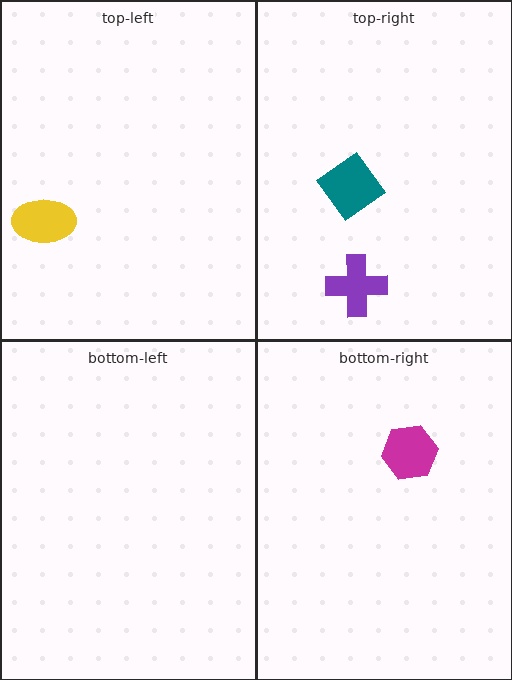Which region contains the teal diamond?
The top-right region.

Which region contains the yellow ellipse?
The top-left region.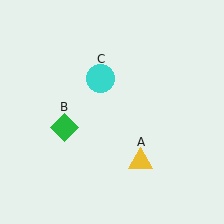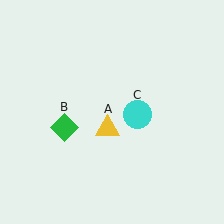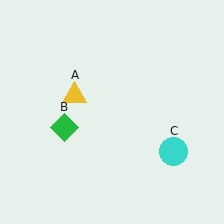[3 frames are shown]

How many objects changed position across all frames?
2 objects changed position: yellow triangle (object A), cyan circle (object C).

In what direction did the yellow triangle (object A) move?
The yellow triangle (object A) moved up and to the left.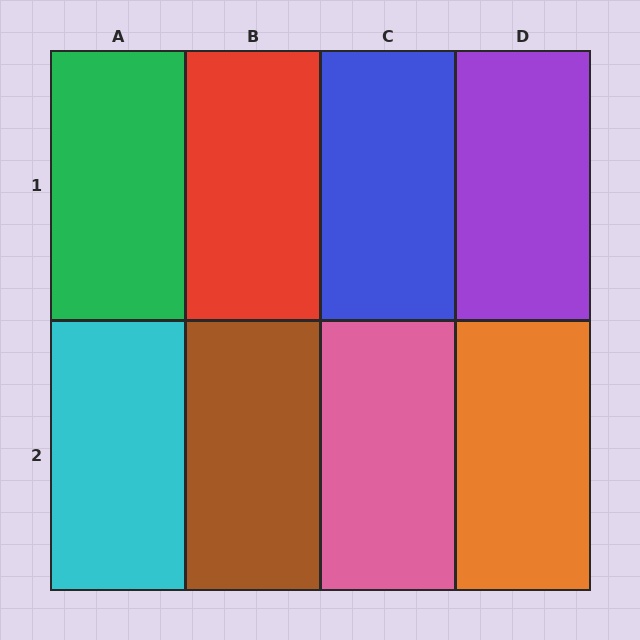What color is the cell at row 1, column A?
Green.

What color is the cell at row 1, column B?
Red.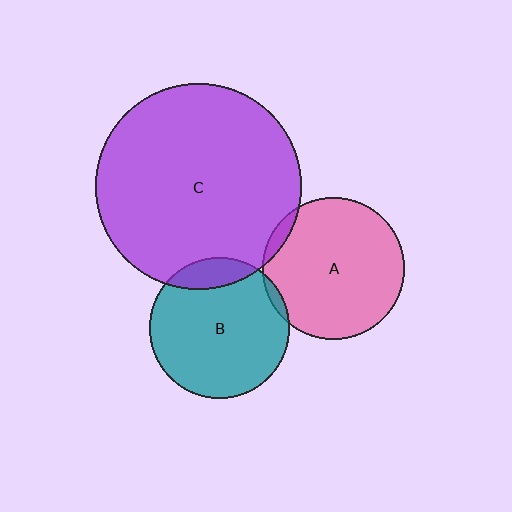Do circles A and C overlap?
Yes.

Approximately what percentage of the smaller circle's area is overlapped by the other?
Approximately 5%.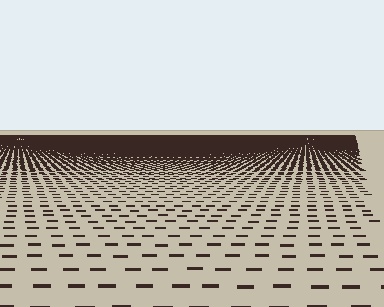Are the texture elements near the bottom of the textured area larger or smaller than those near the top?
Larger. Near the bottom, elements are closer to the viewer and appear at a bigger on-screen size.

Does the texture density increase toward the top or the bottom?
Density increases toward the top.